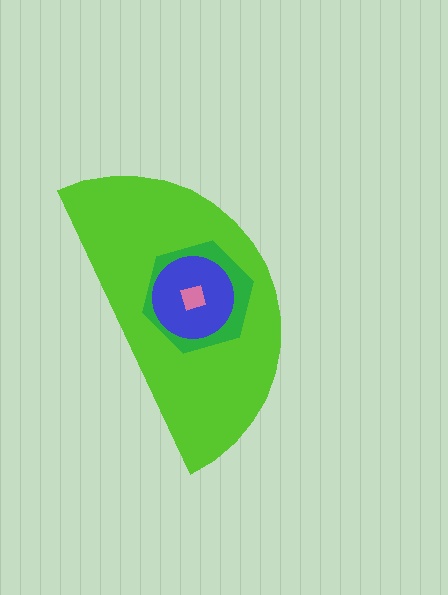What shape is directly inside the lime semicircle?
The green hexagon.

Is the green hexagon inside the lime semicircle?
Yes.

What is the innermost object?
The pink square.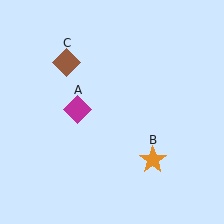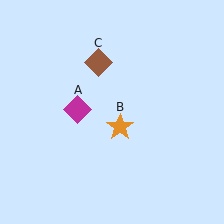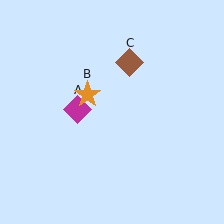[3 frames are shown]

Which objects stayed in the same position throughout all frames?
Magenta diamond (object A) remained stationary.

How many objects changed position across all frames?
2 objects changed position: orange star (object B), brown diamond (object C).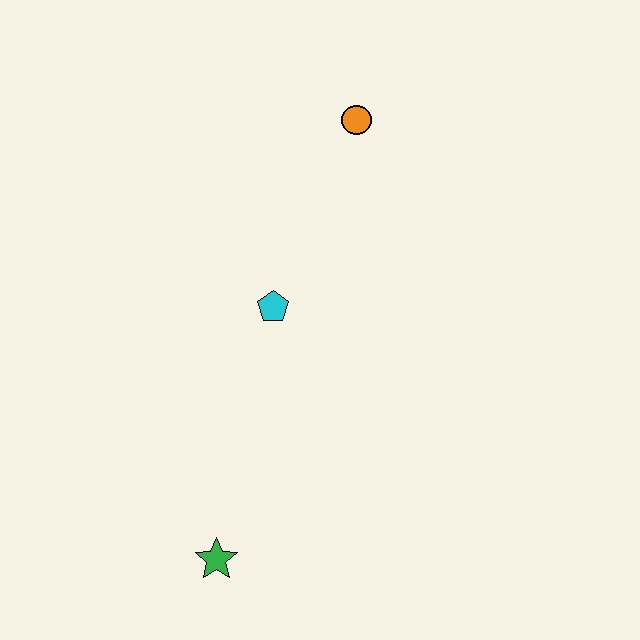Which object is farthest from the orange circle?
The green star is farthest from the orange circle.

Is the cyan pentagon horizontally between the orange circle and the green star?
Yes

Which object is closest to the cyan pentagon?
The orange circle is closest to the cyan pentagon.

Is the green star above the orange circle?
No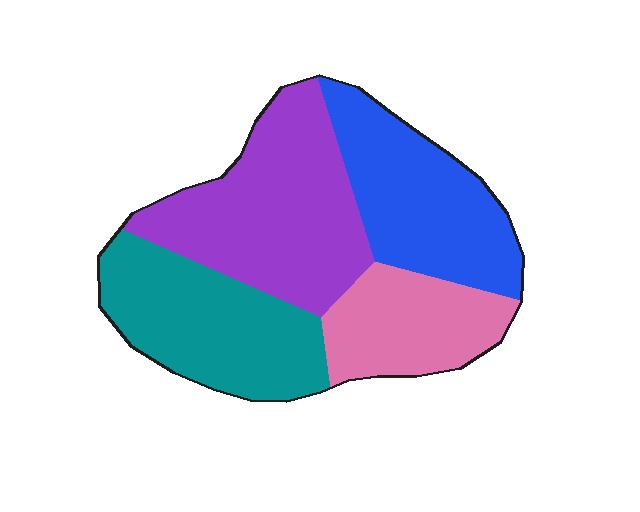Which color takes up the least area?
Pink, at roughly 20%.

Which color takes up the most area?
Purple, at roughly 30%.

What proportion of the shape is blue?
Blue covers around 25% of the shape.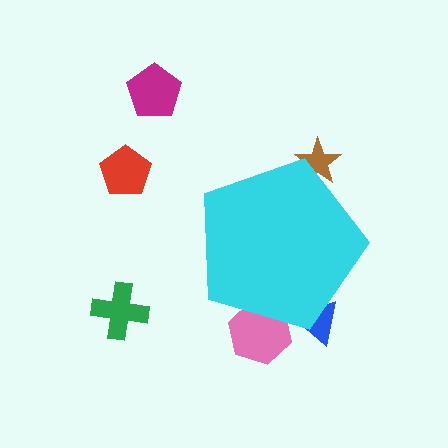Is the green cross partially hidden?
No, the green cross is fully visible.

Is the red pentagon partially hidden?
No, the red pentagon is fully visible.